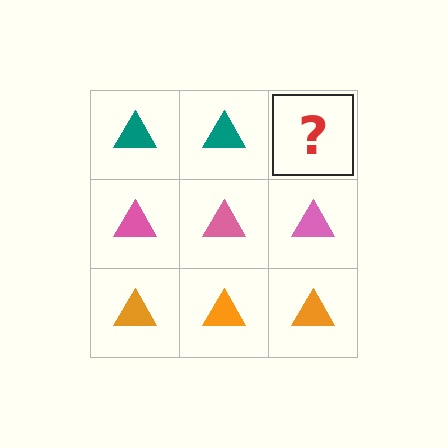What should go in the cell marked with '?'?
The missing cell should contain a teal triangle.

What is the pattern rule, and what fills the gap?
The rule is that each row has a consistent color. The gap should be filled with a teal triangle.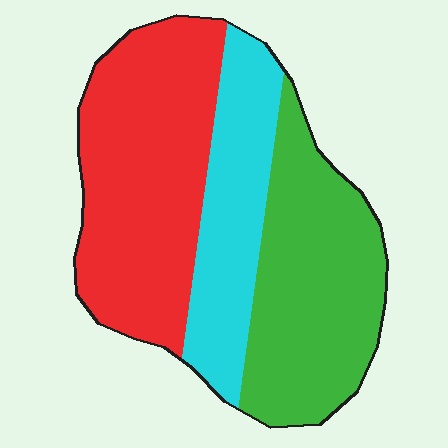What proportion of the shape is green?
Green covers around 35% of the shape.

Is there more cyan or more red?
Red.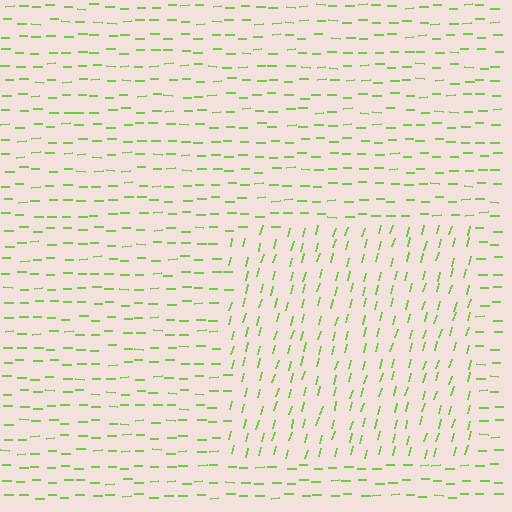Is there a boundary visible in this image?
Yes, there is a texture boundary formed by a change in line orientation.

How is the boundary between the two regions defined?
The boundary is defined purely by a change in line orientation (approximately 74 degrees difference). All lines are the same color and thickness.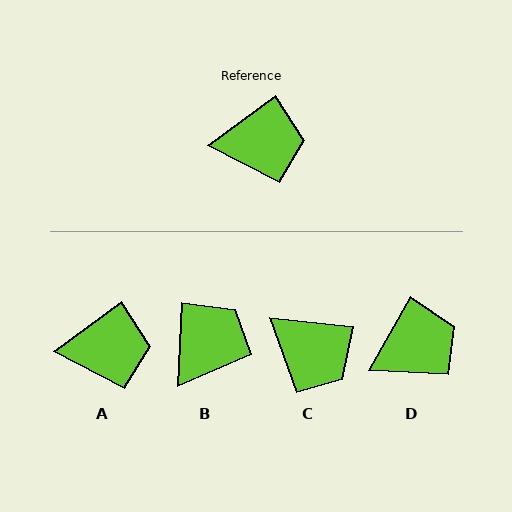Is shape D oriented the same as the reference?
No, it is off by about 24 degrees.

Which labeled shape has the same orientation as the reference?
A.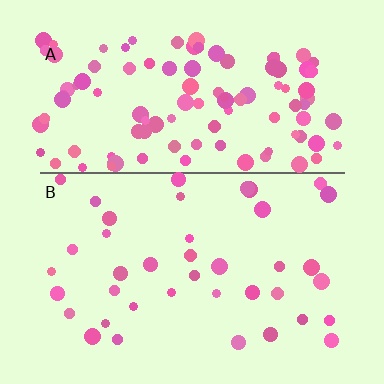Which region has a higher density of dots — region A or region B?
A (the top).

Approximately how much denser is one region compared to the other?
Approximately 2.8× — region A over region B.